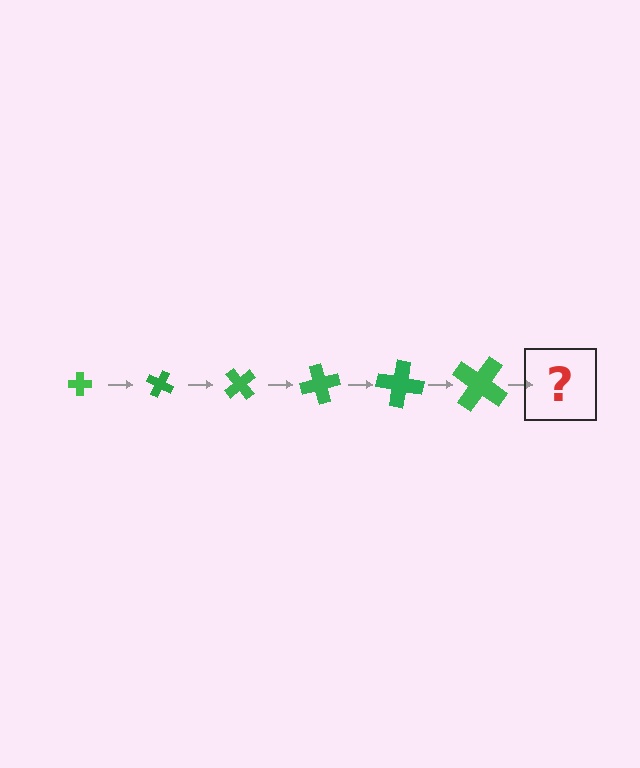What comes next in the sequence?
The next element should be a cross, larger than the previous one and rotated 150 degrees from the start.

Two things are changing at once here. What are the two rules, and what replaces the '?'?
The two rules are that the cross grows larger each step and it rotates 25 degrees each step. The '?' should be a cross, larger than the previous one and rotated 150 degrees from the start.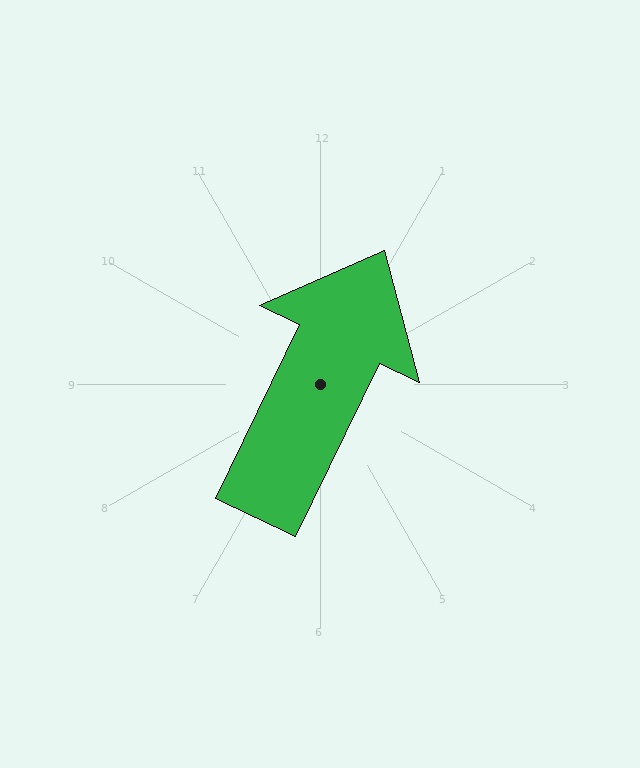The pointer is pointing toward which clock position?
Roughly 1 o'clock.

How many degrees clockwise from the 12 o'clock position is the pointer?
Approximately 26 degrees.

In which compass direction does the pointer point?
Northeast.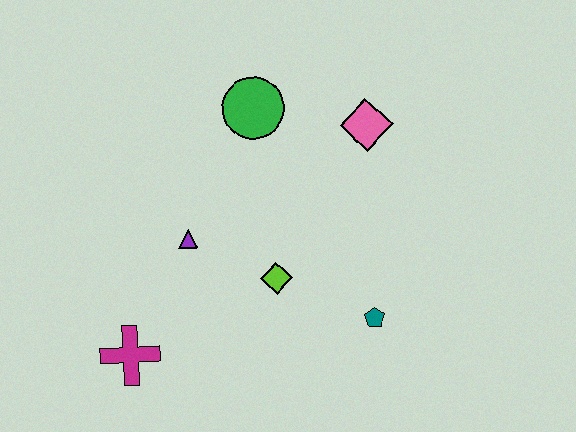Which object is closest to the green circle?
The pink diamond is closest to the green circle.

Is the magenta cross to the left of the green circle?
Yes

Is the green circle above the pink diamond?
Yes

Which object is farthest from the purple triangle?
The pink diamond is farthest from the purple triangle.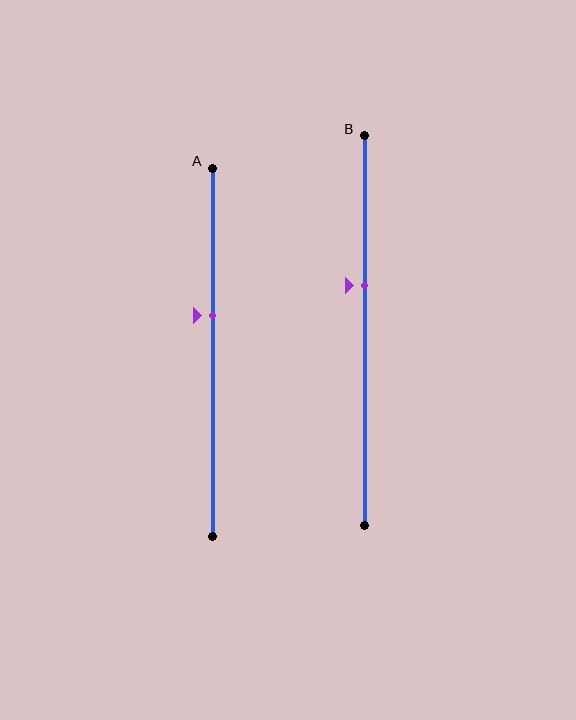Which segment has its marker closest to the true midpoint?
Segment A has its marker closest to the true midpoint.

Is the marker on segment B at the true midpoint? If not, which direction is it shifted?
No, the marker on segment B is shifted upward by about 12% of the segment length.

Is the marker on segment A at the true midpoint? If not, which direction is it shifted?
No, the marker on segment A is shifted upward by about 10% of the segment length.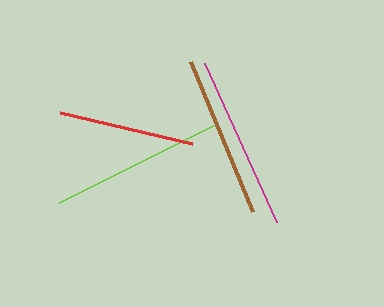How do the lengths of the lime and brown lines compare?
The lime and brown lines are approximately the same length.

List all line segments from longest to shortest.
From longest to shortest: magenta, lime, brown, red.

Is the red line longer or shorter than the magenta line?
The magenta line is longer than the red line.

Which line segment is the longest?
The magenta line is the longest at approximately 175 pixels.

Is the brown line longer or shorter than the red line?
The brown line is longer than the red line.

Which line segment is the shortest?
The red line is the shortest at approximately 136 pixels.